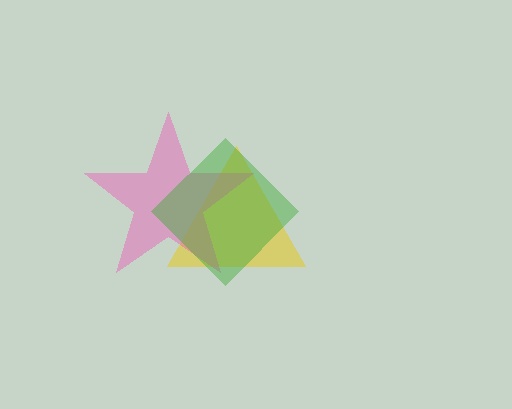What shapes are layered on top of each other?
The layered shapes are: a yellow triangle, a pink star, a green diamond.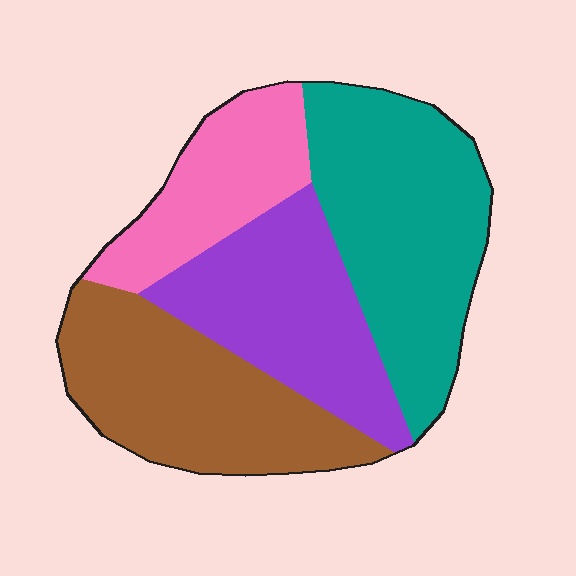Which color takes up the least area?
Pink, at roughly 15%.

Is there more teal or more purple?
Teal.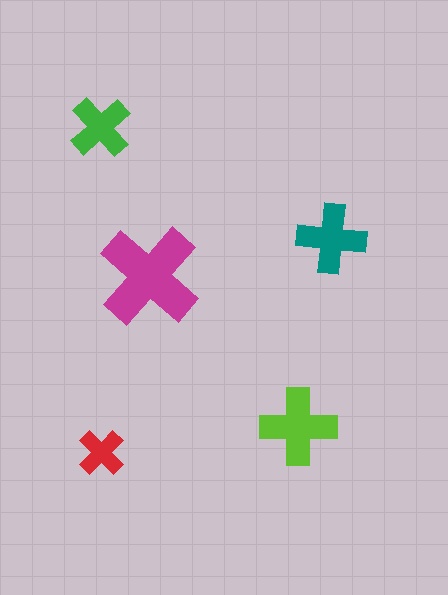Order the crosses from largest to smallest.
the magenta one, the lime one, the teal one, the green one, the red one.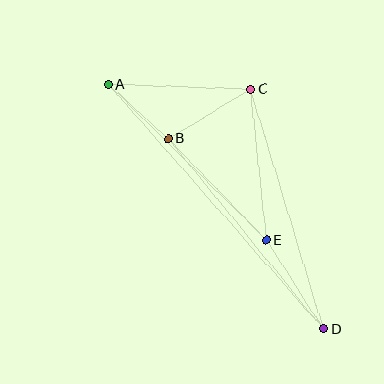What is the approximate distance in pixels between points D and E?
The distance between D and E is approximately 106 pixels.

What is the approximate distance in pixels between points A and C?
The distance between A and C is approximately 143 pixels.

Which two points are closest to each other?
Points A and B are closest to each other.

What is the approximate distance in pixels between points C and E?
The distance between C and E is approximately 152 pixels.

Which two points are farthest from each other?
Points A and D are farthest from each other.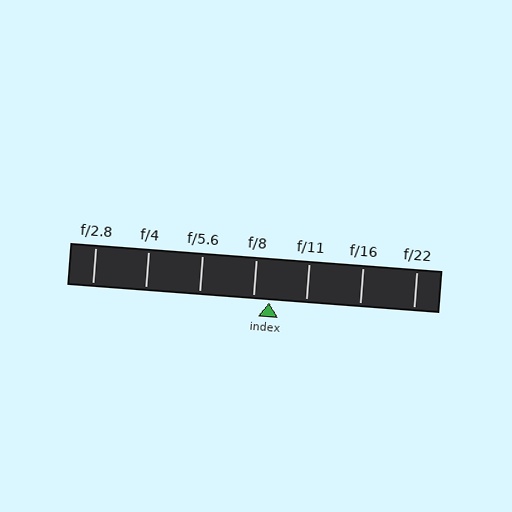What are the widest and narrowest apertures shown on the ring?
The widest aperture shown is f/2.8 and the narrowest is f/22.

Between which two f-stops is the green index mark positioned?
The index mark is between f/8 and f/11.